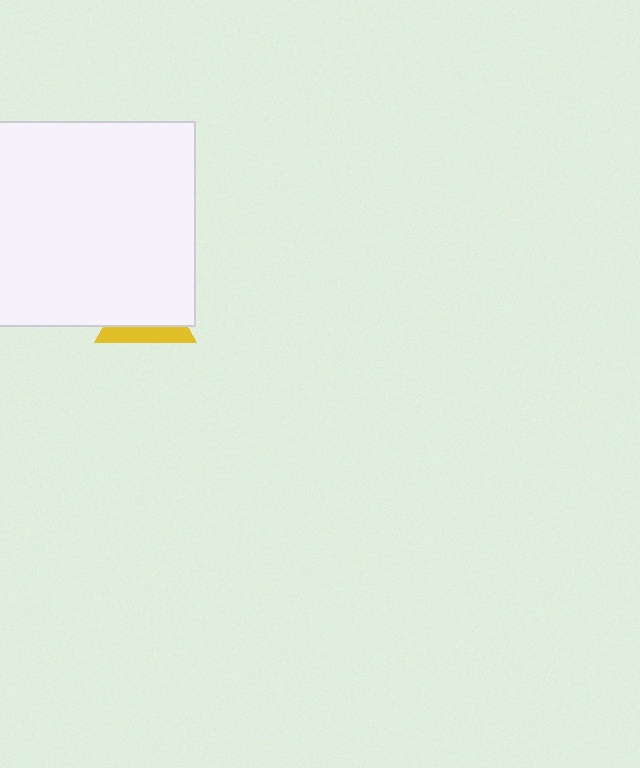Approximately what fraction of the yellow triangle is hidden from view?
Roughly 68% of the yellow triangle is hidden behind the white square.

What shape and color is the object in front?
The object in front is a white square.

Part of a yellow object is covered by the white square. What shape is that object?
It is a triangle.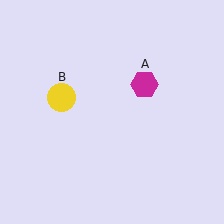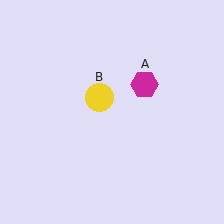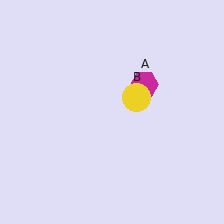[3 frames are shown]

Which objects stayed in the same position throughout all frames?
Magenta hexagon (object A) remained stationary.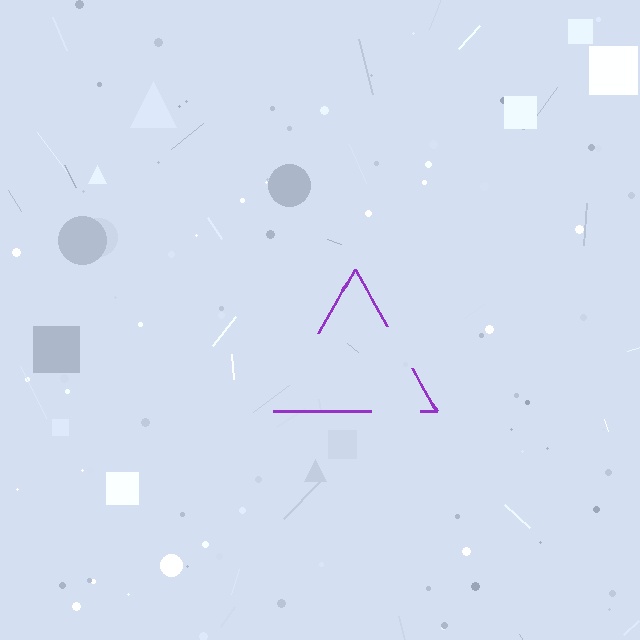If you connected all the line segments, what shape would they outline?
They would outline a triangle.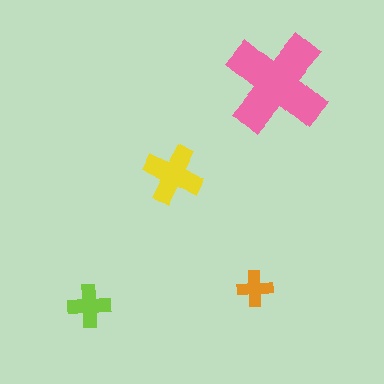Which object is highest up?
The pink cross is topmost.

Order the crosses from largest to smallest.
the pink one, the yellow one, the lime one, the orange one.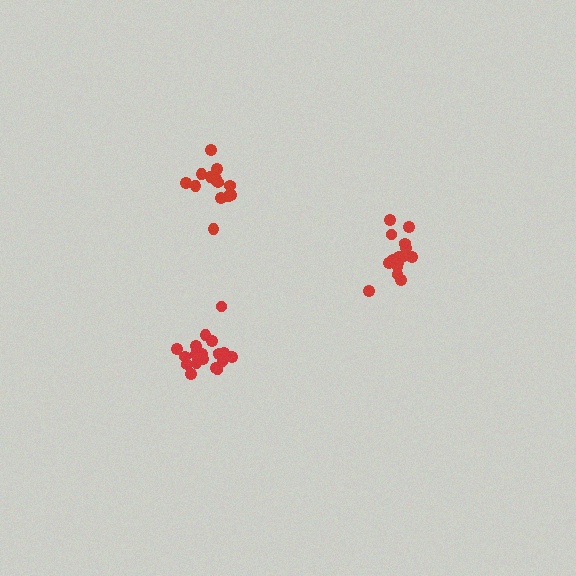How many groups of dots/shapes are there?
There are 3 groups.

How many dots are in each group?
Group 1: 15 dots, Group 2: 20 dots, Group 3: 15 dots (50 total).